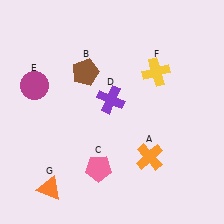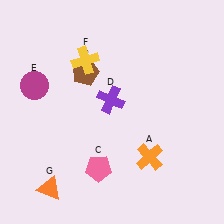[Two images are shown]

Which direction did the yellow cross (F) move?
The yellow cross (F) moved left.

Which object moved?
The yellow cross (F) moved left.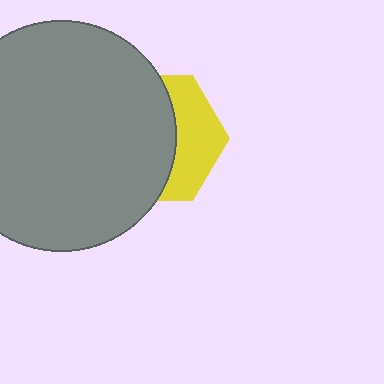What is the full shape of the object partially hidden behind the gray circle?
The partially hidden object is a yellow hexagon.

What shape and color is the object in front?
The object in front is a gray circle.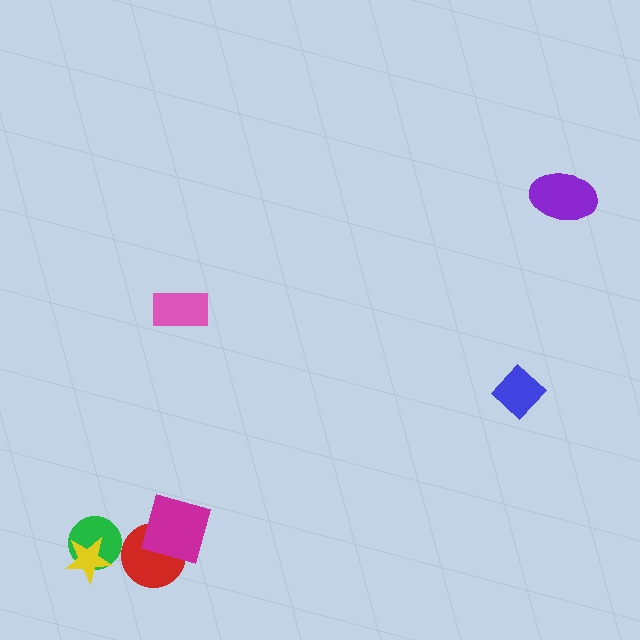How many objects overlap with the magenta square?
1 object overlaps with the magenta square.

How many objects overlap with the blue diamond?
0 objects overlap with the blue diamond.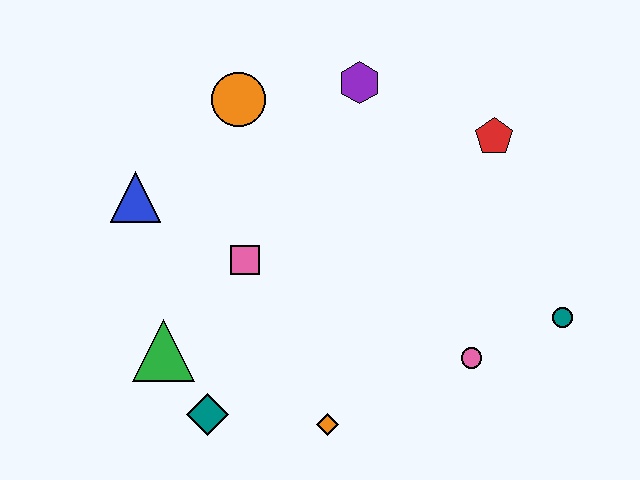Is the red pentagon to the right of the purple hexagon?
Yes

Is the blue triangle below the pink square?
No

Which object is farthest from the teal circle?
The blue triangle is farthest from the teal circle.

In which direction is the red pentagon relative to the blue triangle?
The red pentagon is to the right of the blue triangle.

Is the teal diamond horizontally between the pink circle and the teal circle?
No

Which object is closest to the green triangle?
The teal diamond is closest to the green triangle.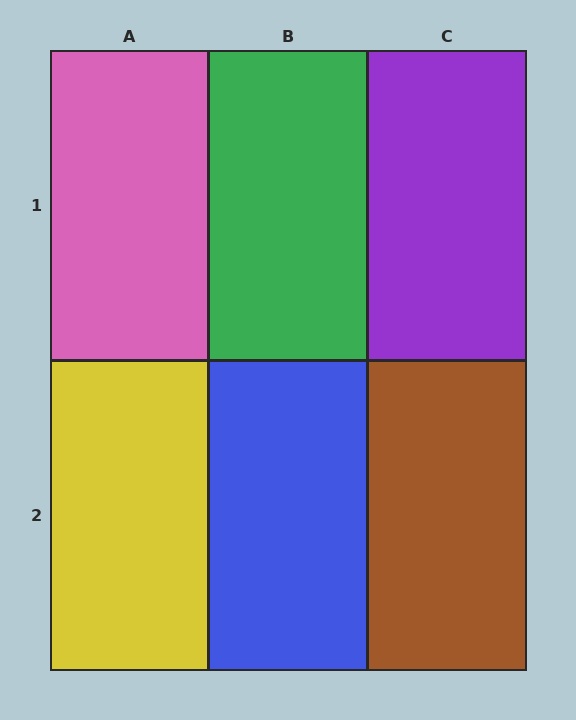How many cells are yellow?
1 cell is yellow.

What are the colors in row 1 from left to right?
Pink, green, purple.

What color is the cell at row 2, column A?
Yellow.